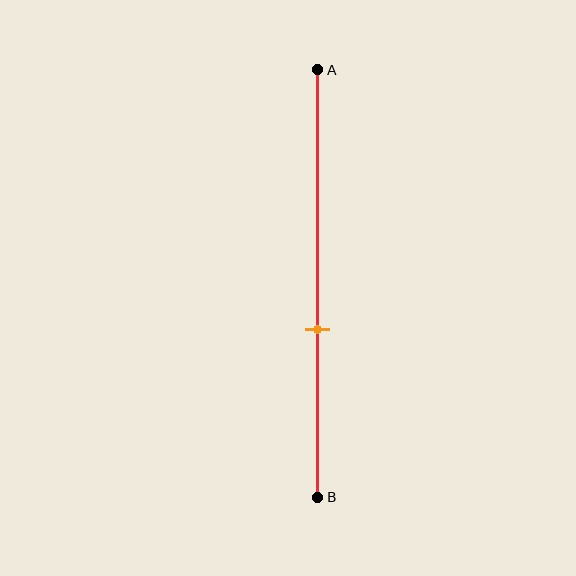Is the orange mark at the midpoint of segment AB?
No, the mark is at about 60% from A, not at the 50% midpoint.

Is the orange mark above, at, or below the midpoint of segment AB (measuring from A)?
The orange mark is below the midpoint of segment AB.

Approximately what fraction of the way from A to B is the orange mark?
The orange mark is approximately 60% of the way from A to B.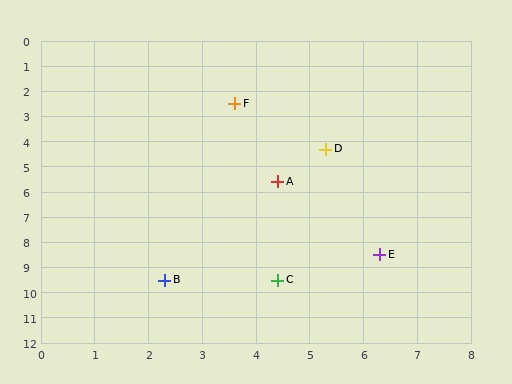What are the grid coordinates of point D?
Point D is at approximately (5.3, 4.3).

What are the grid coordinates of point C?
Point C is at approximately (4.4, 9.5).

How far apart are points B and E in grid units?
Points B and E are about 4.1 grid units apart.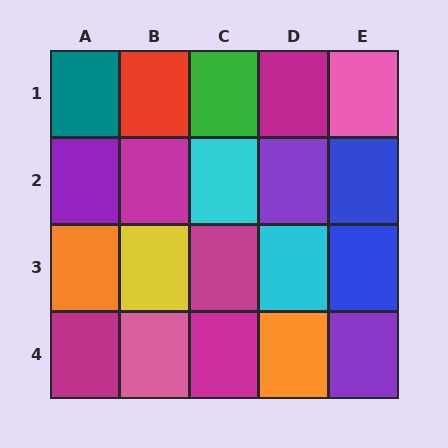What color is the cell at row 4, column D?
Orange.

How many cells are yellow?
1 cell is yellow.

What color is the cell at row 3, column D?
Cyan.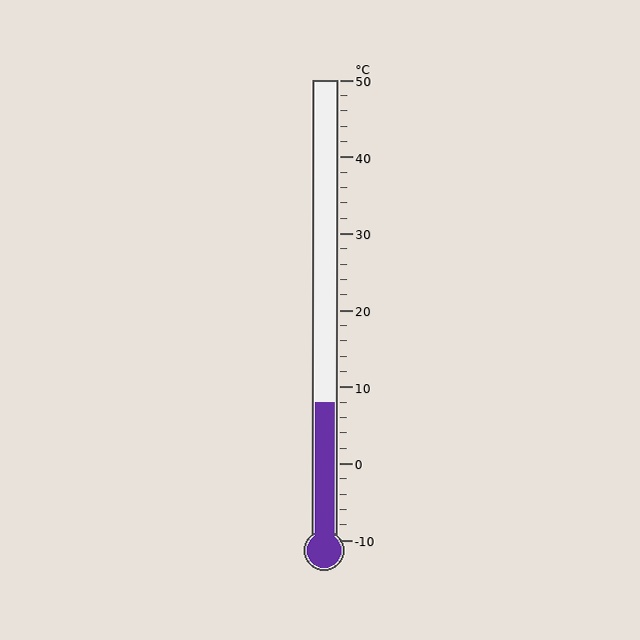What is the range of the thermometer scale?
The thermometer scale ranges from -10°C to 50°C.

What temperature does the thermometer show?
The thermometer shows approximately 8°C.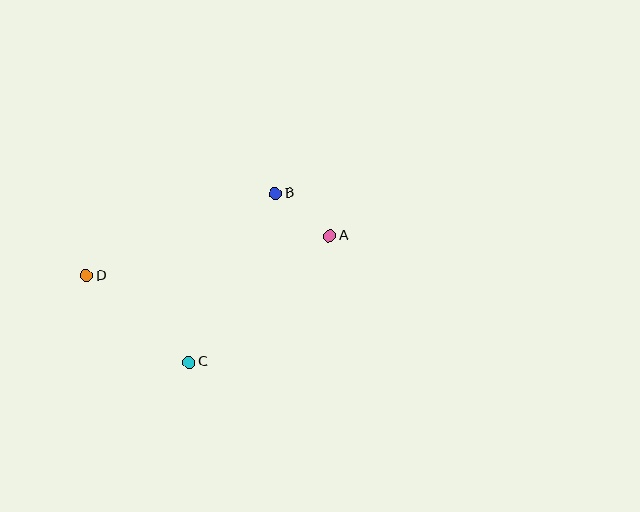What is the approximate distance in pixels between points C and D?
The distance between C and D is approximately 134 pixels.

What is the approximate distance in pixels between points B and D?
The distance between B and D is approximately 206 pixels.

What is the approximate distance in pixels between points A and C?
The distance between A and C is approximately 190 pixels.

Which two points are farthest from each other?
Points A and D are farthest from each other.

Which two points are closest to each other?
Points A and B are closest to each other.